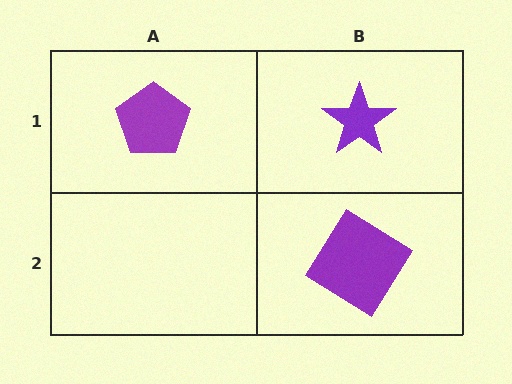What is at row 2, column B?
A purple diamond.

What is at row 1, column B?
A purple star.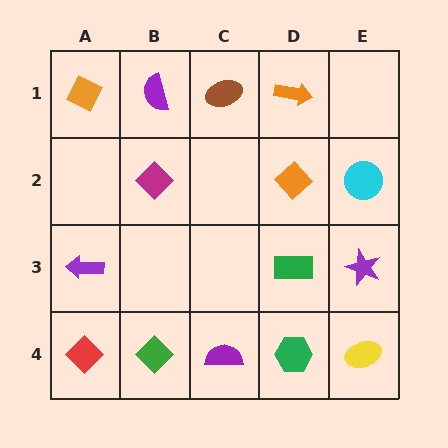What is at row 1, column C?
A brown ellipse.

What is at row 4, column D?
A green hexagon.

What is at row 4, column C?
A purple semicircle.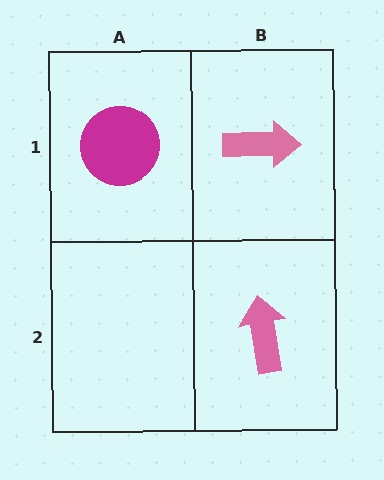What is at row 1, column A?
A magenta circle.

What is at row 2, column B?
A pink arrow.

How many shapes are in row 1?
2 shapes.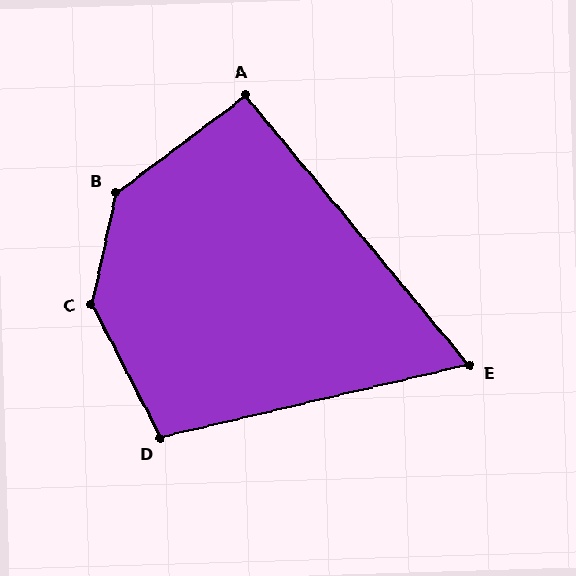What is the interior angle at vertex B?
Approximately 139 degrees (obtuse).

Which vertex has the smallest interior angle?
E, at approximately 64 degrees.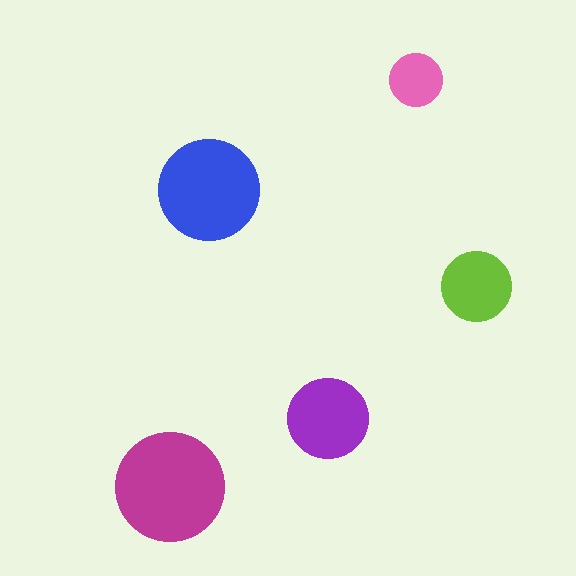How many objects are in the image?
There are 5 objects in the image.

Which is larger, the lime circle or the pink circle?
The lime one.